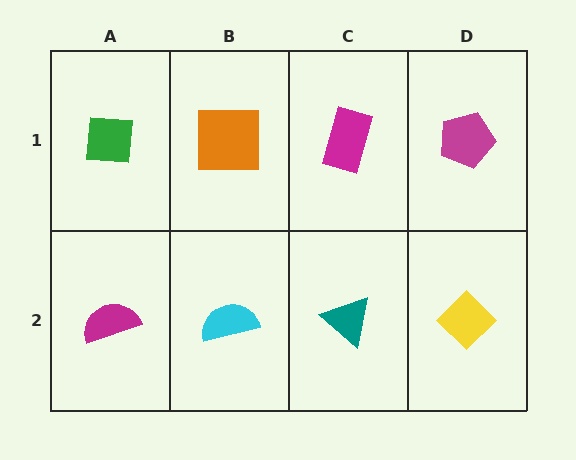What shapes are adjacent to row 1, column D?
A yellow diamond (row 2, column D), a magenta rectangle (row 1, column C).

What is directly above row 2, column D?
A magenta pentagon.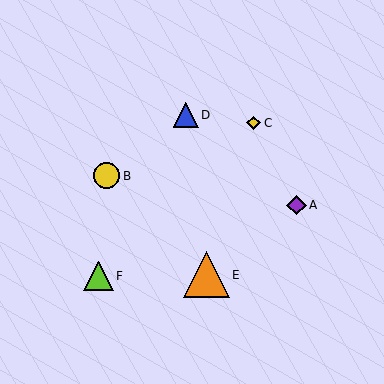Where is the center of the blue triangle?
The center of the blue triangle is at (186, 115).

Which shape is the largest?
The orange triangle (labeled E) is the largest.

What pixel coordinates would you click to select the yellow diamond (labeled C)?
Click at (254, 123) to select the yellow diamond C.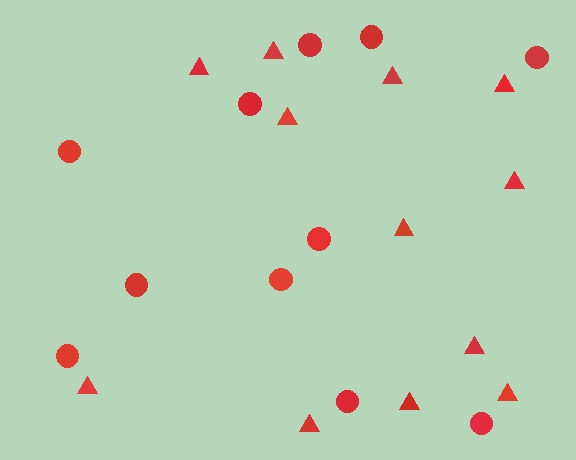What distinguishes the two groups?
There are 2 groups: one group of circles (11) and one group of triangles (12).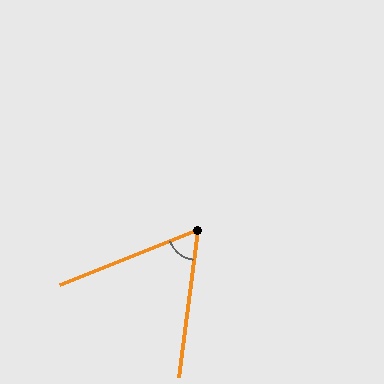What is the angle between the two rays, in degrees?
Approximately 61 degrees.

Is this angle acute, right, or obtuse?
It is acute.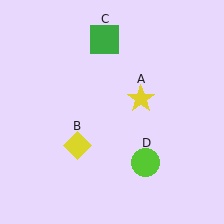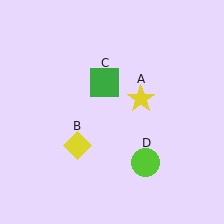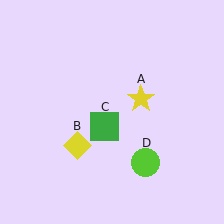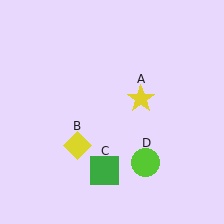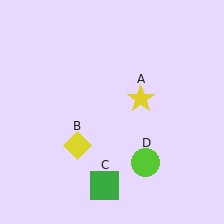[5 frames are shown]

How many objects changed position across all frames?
1 object changed position: green square (object C).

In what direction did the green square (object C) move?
The green square (object C) moved down.